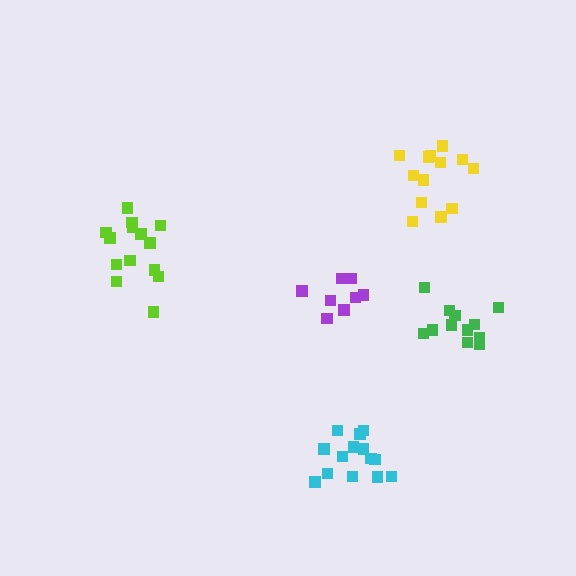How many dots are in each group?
Group 1: 14 dots, Group 2: 12 dots, Group 3: 13 dots, Group 4: 14 dots, Group 5: 8 dots (61 total).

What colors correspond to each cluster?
The clusters are colored: cyan, green, yellow, lime, purple.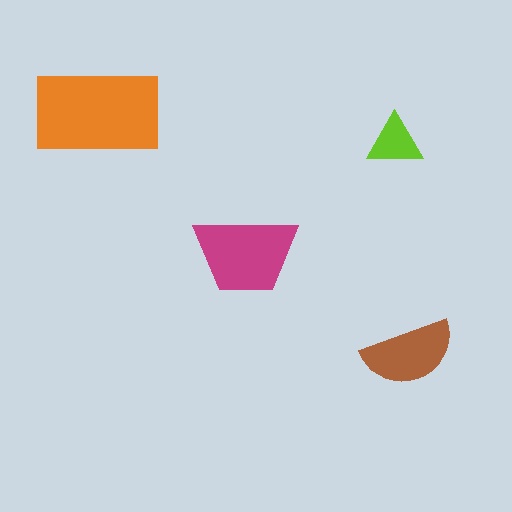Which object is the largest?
The orange rectangle.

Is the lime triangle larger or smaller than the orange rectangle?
Smaller.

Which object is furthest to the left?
The orange rectangle is leftmost.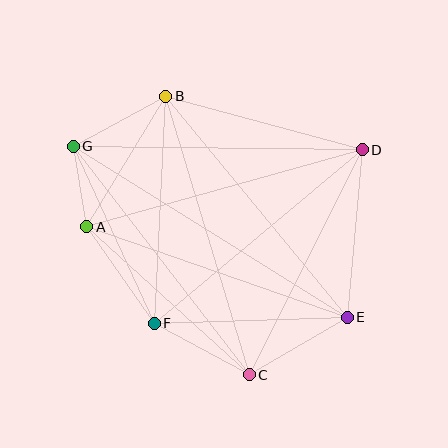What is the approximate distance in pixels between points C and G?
The distance between C and G is approximately 288 pixels.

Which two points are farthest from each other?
Points E and G are farthest from each other.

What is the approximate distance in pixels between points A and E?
The distance between A and E is approximately 276 pixels.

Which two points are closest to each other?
Points A and G are closest to each other.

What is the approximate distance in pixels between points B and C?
The distance between B and C is approximately 291 pixels.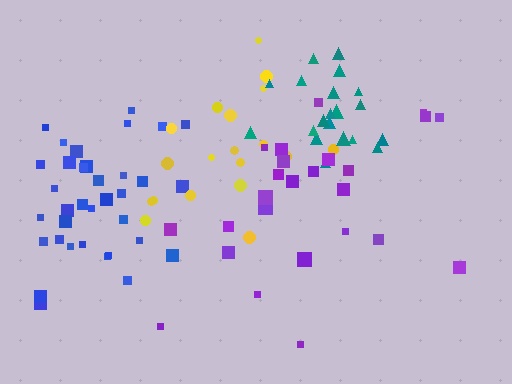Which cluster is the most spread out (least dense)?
Purple.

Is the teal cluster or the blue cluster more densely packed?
Teal.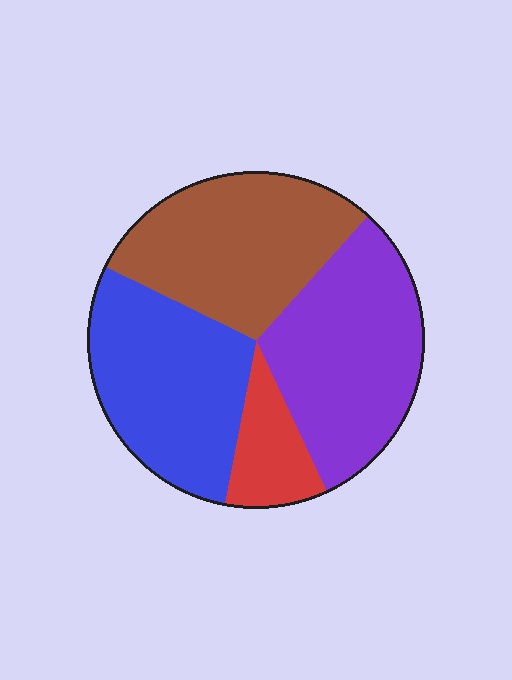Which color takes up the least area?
Red, at roughly 10%.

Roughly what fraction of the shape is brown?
Brown covers around 30% of the shape.